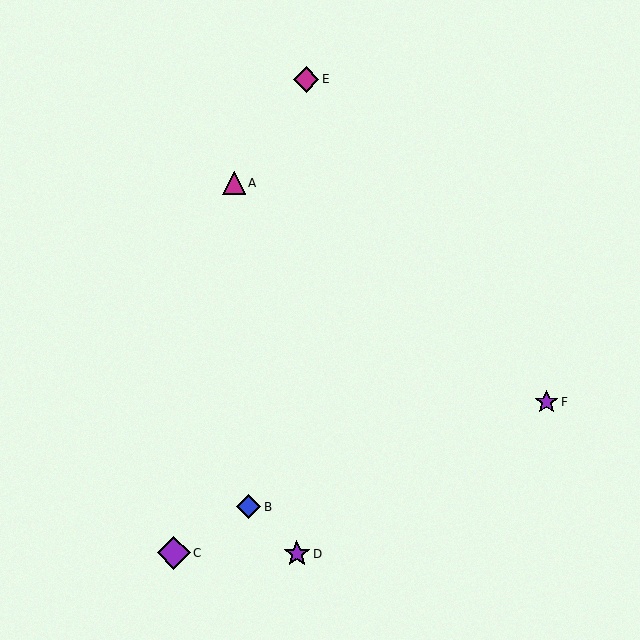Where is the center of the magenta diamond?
The center of the magenta diamond is at (306, 79).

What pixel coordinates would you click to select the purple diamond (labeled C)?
Click at (174, 553) to select the purple diamond C.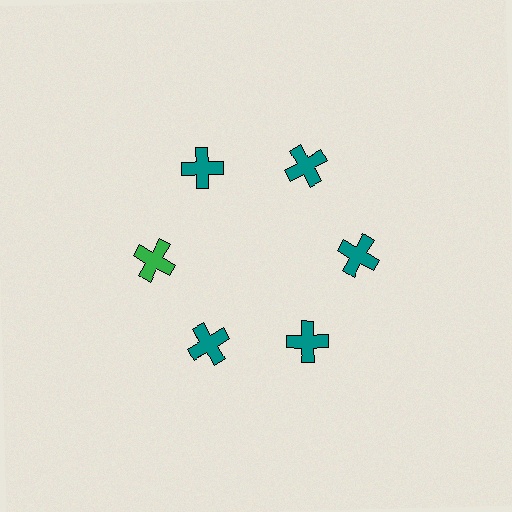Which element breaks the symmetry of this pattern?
The green cross at roughly the 9 o'clock position breaks the symmetry. All other shapes are teal crosses.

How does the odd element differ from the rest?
It has a different color: green instead of teal.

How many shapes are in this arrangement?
There are 6 shapes arranged in a ring pattern.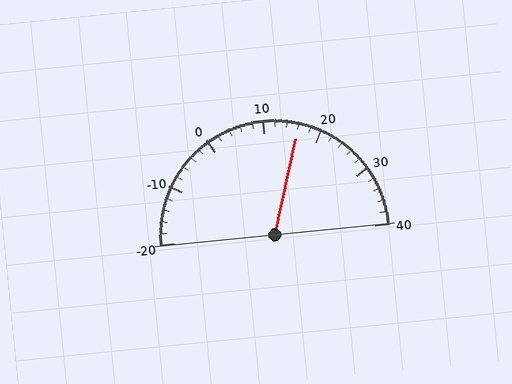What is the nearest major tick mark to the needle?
The nearest major tick mark is 20.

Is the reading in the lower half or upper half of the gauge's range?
The reading is in the upper half of the range (-20 to 40).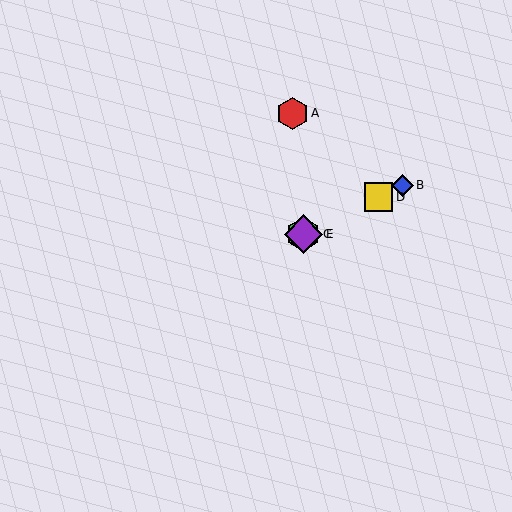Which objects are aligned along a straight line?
Objects B, C, D, E are aligned along a straight line.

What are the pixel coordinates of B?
Object B is at (402, 186).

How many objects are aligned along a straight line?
4 objects (B, C, D, E) are aligned along a straight line.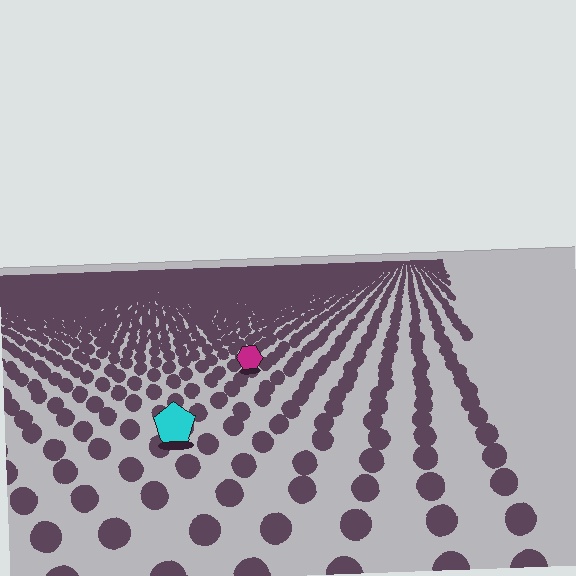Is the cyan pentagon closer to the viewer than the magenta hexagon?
Yes. The cyan pentagon is closer — you can tell from the texture gradient: the ground texture is coarser near it.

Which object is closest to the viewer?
The cyan pentagon is closest. The texture marks near it are larger and more spread out.